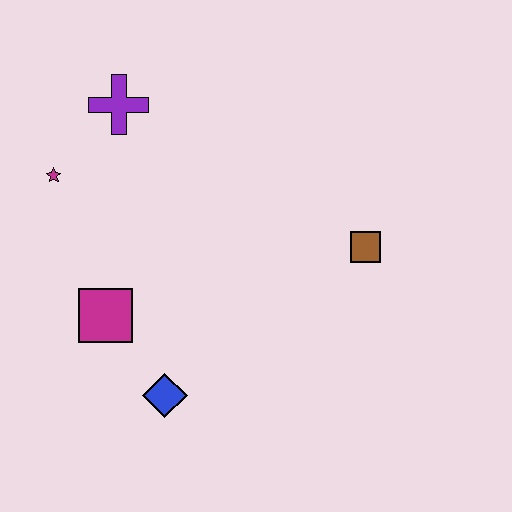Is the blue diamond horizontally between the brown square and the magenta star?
Yes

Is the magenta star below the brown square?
No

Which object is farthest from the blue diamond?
The purple cross is farthest from the blue diamond.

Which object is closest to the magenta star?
The purple cross is closest to the magenta star.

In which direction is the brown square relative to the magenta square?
The brown square is to the right of the magenta square.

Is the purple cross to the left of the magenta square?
No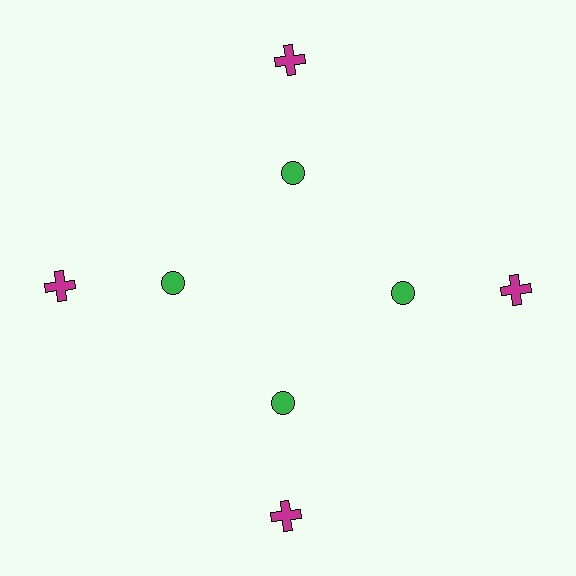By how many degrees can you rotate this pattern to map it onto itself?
The pattern maps onto itself every 90 degrees of rotation.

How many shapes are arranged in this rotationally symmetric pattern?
There are 8 shapes, arranged in 4 groups of 2.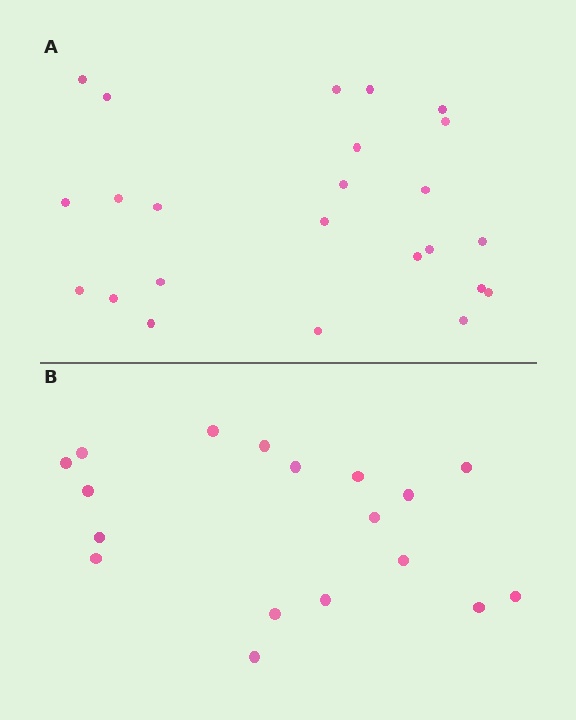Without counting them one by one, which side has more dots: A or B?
Region A (the top region) has more dots.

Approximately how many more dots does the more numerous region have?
Region A has about 6 more dots than region B.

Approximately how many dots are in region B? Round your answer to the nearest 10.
About 20 dots. (The exact count is 18, which rounds to 20.)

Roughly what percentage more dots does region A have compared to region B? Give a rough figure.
About 35% more.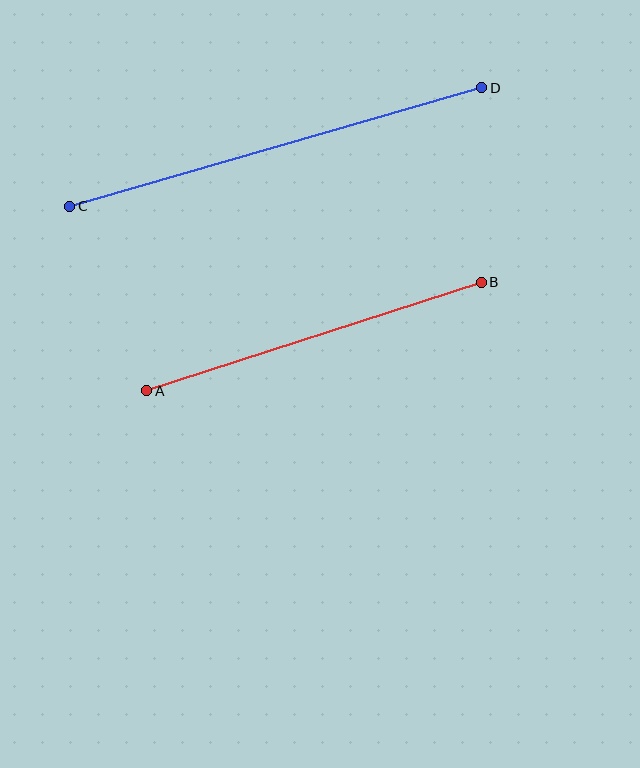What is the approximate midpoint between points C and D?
The midpoint is at approximately (276, 147) pixels.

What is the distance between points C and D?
The distance is approximately 429 pixels.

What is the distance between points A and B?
The distance is approximately 352 pixels.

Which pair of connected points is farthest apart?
Points C and D are farthest apart.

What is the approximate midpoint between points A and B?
The midpoint is at approximately (314, 337) pixels.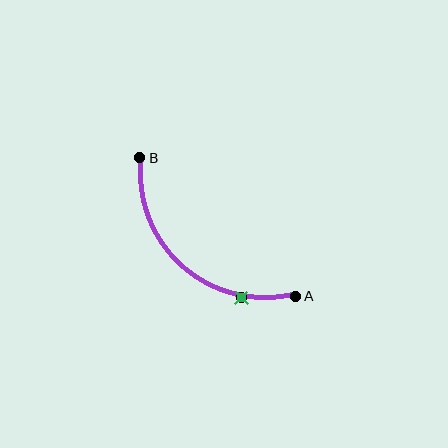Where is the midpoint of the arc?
The arc midpoint is the point on the curve farthest from the straight line joining A and B. It sits below and to the left of that line.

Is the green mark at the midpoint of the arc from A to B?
No. The green mark lies on the arc but is closer to endpoint A. The arc midpoint would be at the point on the curve equidistant along the arc from both A and B.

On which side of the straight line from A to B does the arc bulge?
The arc bulges below and to the left of the straight line connecting A and B.